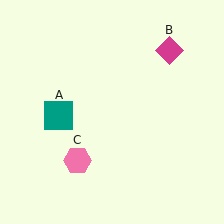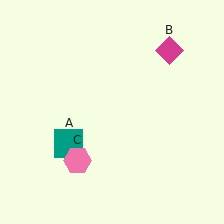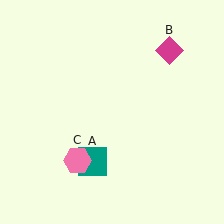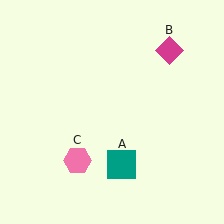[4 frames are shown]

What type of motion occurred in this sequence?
The teal square (object A) rotated counterclockwise around the center of the scene.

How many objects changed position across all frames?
1 object changed position: teal square (object A).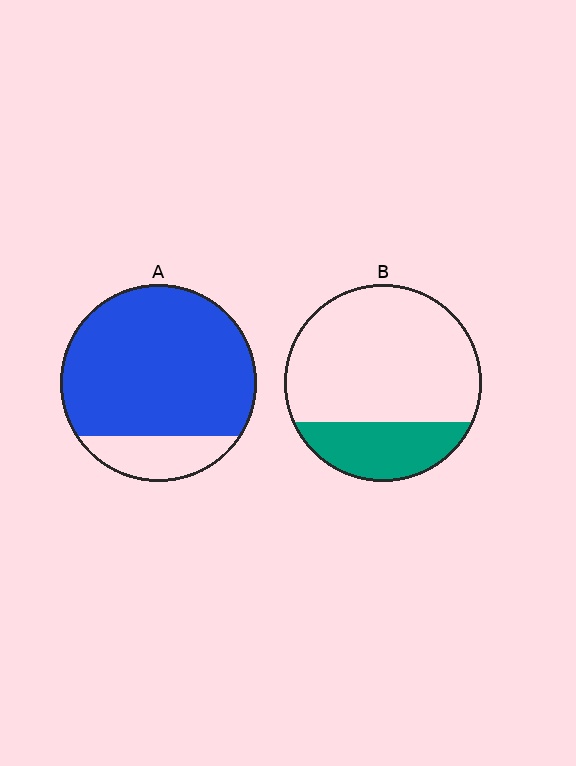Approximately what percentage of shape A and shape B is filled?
A is approximately 80% and B is approximately 25%.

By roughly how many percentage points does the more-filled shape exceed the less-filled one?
By roughly 55 percentage points (A over B).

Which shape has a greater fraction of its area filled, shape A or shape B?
Shape A.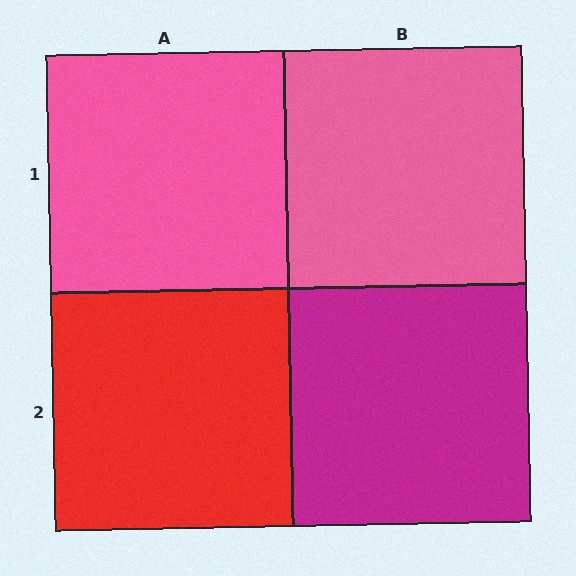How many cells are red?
1 cell is red.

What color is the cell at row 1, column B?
Pink.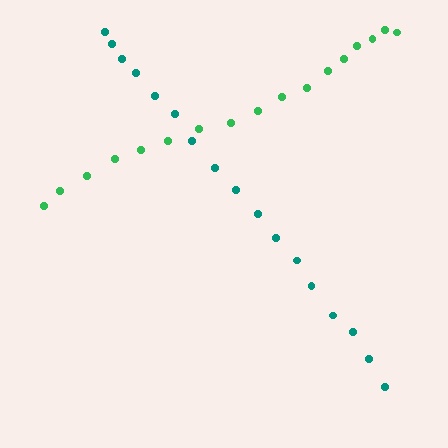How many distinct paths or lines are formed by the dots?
There are 2 distinct paths.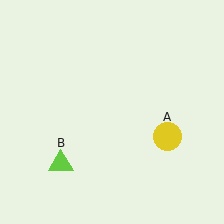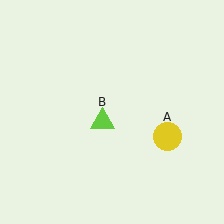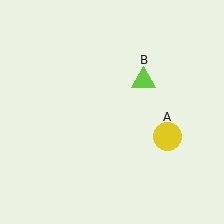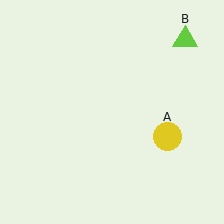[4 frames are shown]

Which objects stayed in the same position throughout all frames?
Yellow circle (object A) remained stationary.